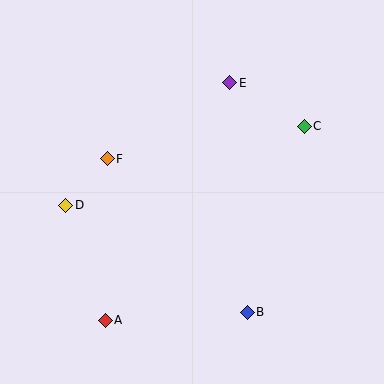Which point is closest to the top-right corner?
Point C is closest to the top-right corner.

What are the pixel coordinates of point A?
Point A is at (105, 320).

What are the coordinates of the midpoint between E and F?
The midpoint between E and F is at (169, 121).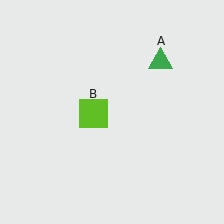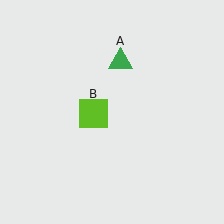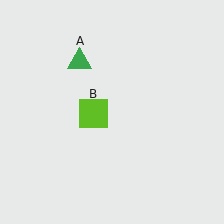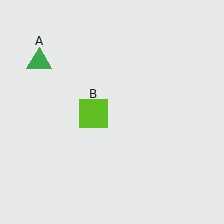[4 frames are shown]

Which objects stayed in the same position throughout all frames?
Lime square (object B) remained stationary.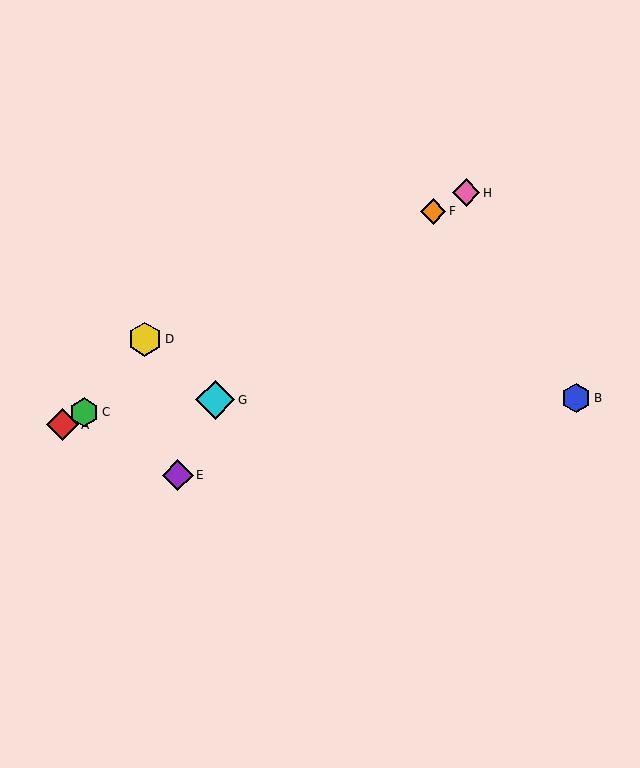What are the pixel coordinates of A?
Object A is at (62, 425).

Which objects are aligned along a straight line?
Objects A, C, F, H are aligned along a straight line.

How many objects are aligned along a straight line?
4 objects (A, C, F, H) are aligned along a straight line.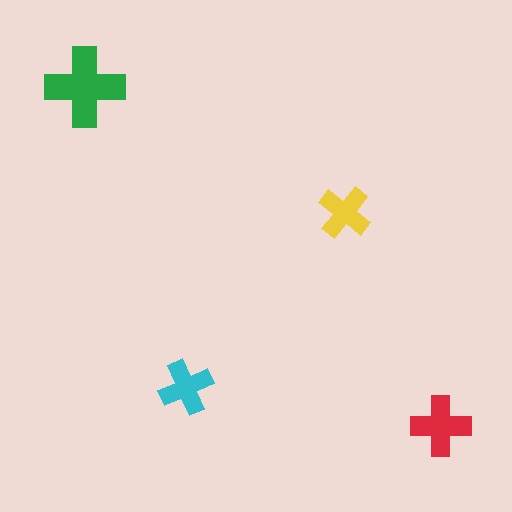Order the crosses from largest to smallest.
the green one, the red one, the cyan one, the yellow one.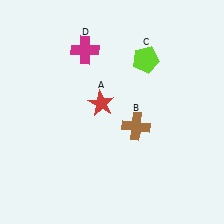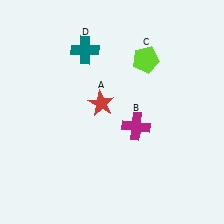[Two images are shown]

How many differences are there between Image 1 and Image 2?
There are 2 differences between the two images.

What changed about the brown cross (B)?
In Image 1, B is brown. In Image 2, it changed to magenta.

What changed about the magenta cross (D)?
In Image 1, D is magenta. In Image 2, it changed to teal.